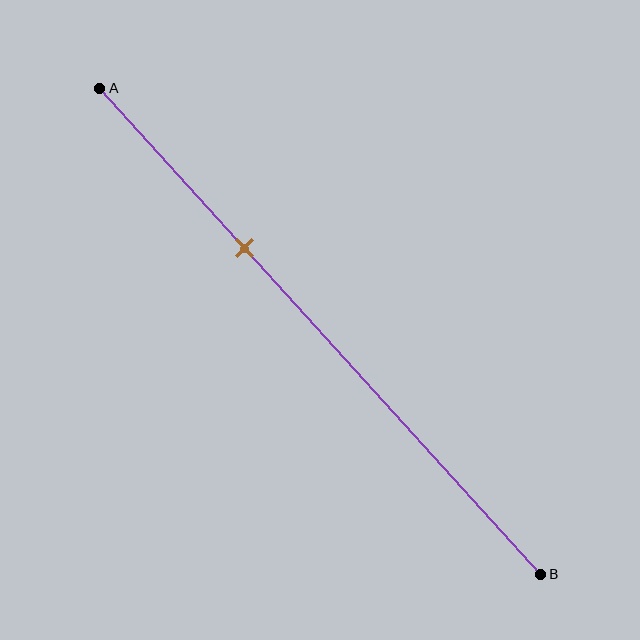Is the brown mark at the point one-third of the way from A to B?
Yes, the mark is approximately at the one-third point.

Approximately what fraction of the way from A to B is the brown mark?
The brown mark is approximately 35% of the way from A to B.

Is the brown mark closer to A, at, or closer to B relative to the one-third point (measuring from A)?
The brown mark is approximately at the one-third point of segment AB.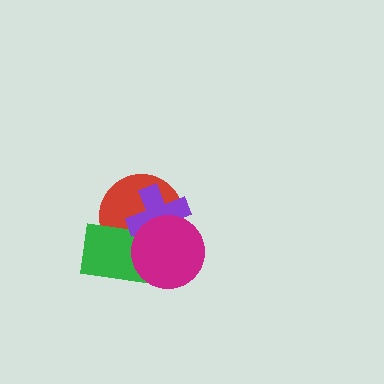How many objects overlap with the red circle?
3 objects overlap with the red circle.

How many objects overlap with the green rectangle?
3 objects overlap with the green rectangle.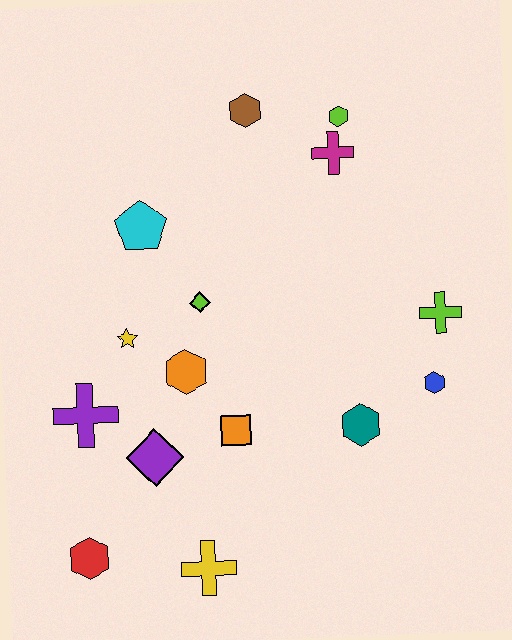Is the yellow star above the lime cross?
No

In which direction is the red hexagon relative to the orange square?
The red hexagon is to the left of the orange square.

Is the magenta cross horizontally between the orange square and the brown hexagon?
No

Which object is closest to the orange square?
The orange hexagon is closest to the orange square.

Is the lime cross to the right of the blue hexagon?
Yes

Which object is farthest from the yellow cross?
The lime hexagon is farthest from the yellow cross.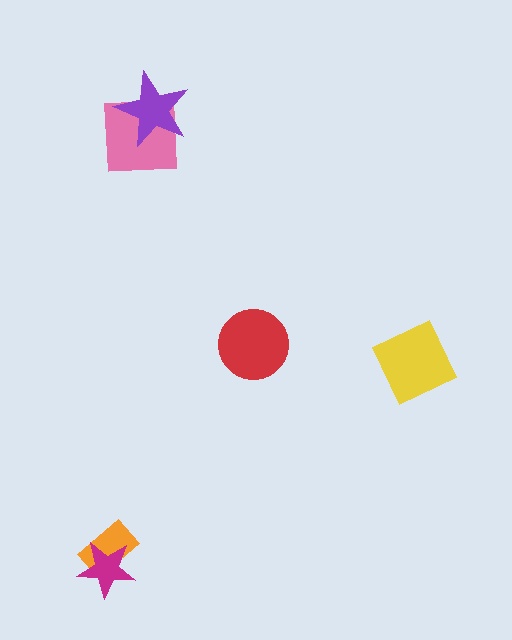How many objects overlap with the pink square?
1 object overlaps with the pink square.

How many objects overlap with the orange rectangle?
1 object overlaps with the orange rectangle.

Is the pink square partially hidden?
Yes, it is partially covered by another shape.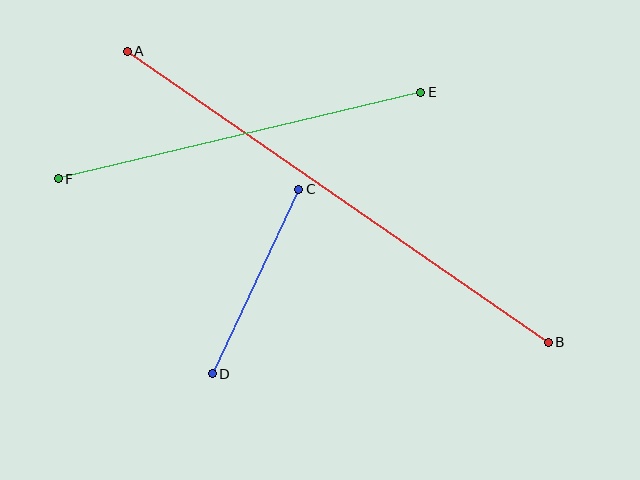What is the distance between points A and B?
The distance is approximately 512 pixels.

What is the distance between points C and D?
The distance is approximately 204 pixels.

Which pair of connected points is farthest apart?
Points A and B are farthest apart.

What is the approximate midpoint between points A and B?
The midpoint is at approximately (338, 197) pixels.